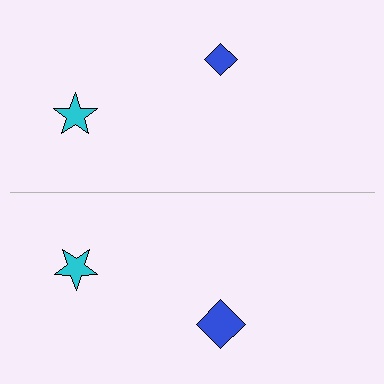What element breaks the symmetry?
The blue diamond on the bottom side has a different size than its mirror counterpart.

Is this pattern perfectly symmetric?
No, the pattern is not perfectly symmetric. The blue diamond on the bottom side has a different size than its mirror counterpart.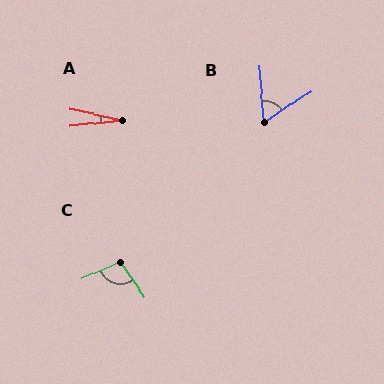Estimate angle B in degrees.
Approximately 61 degrees.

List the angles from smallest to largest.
A (18°), B (61°), C (101°).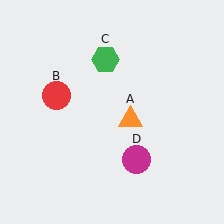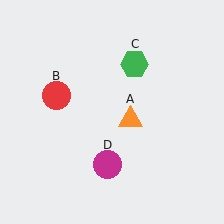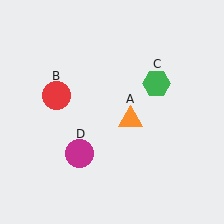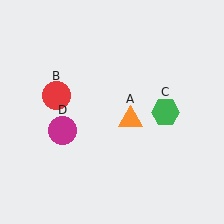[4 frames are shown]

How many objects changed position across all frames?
2 objects changed position: green hexagon (object C), magenta circle (object D).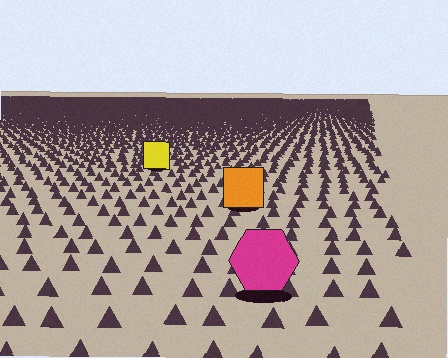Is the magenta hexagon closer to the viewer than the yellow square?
Yes. The magenta hexagon is closer — you can tell from the texture gradient: the ground texture is coarser near it.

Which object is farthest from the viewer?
The yellow square is farthest from the viewer. It appears smaller and the ground texture around it is denser.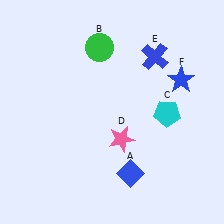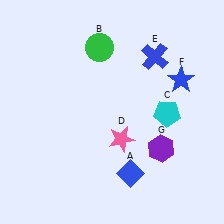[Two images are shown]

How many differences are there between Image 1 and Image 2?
There is 1 difference between the two images.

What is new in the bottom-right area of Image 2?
A purple hexagon (G) was added in the bottom-right area of Image 2.